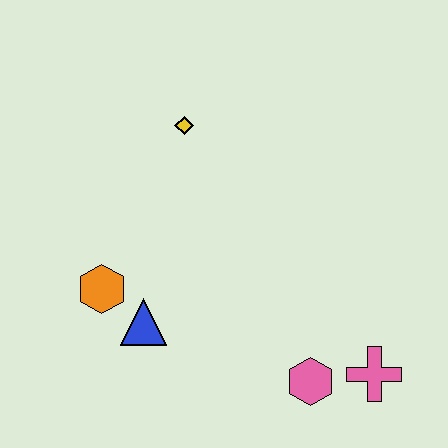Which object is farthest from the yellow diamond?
The pink cross is farthest from the yellow diamond.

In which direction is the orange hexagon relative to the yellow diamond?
The orange hexagon is below the yellow diamond.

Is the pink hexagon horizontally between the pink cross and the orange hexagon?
Yes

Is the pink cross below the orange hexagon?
Yes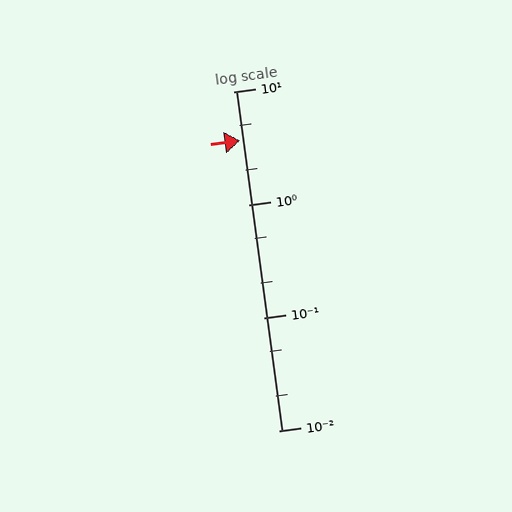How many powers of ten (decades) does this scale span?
The scale spans 3 decades, from 0.01 to 10.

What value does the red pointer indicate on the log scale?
The pointer indicates approximately 3.7.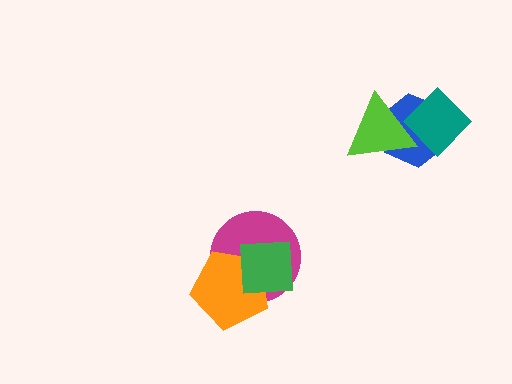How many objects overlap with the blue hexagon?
2 objects overlap with the blue hexagon.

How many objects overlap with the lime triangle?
2 objects overlap with the lime triangle.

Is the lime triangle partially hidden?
No, no other shape covers it.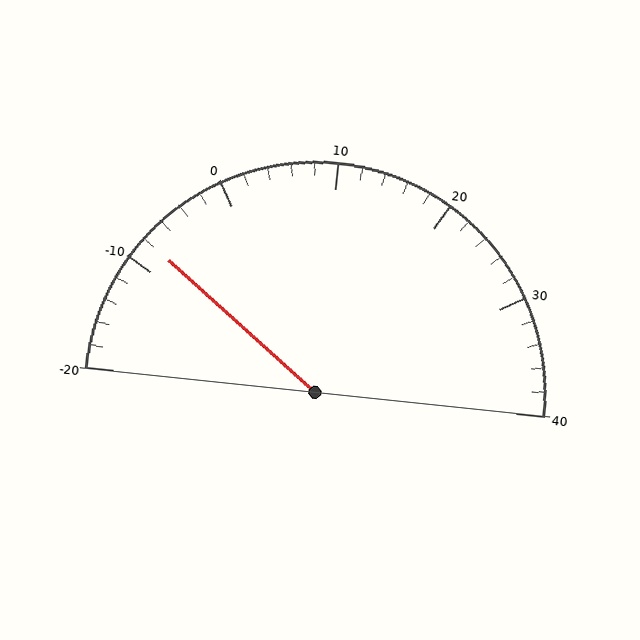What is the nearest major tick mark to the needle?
The nearest major tick mark is -10.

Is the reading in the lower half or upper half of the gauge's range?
The reading is in the lower half of the range (-20 to 40).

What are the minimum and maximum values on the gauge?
The gauge ranges from -20 to 40.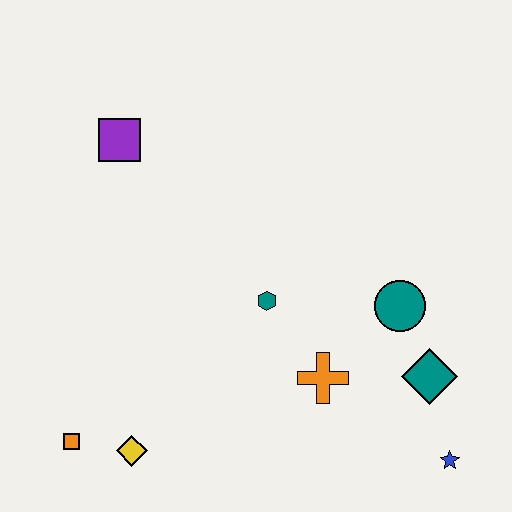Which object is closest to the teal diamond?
The teal circle is closest to the teal diamond.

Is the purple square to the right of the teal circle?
No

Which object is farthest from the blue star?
The purple square is farthest from the blue star.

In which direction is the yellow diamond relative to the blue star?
The yellow diamond is to the left of the blue star.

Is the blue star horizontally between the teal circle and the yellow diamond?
No